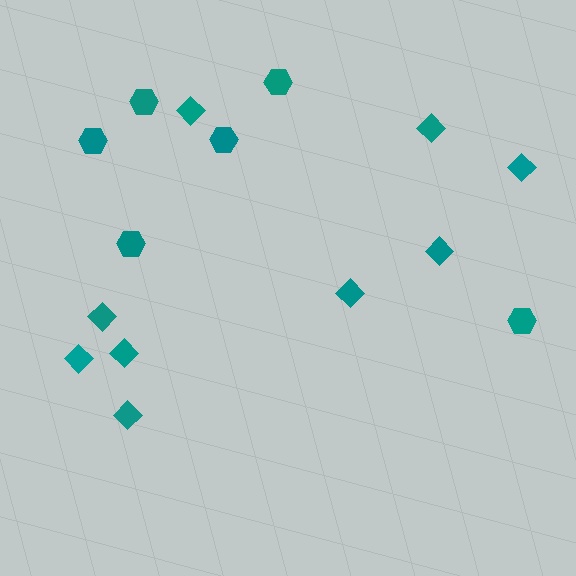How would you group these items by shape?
There are 2 groups: one group of diamonds (9) and one group of hexagons (6).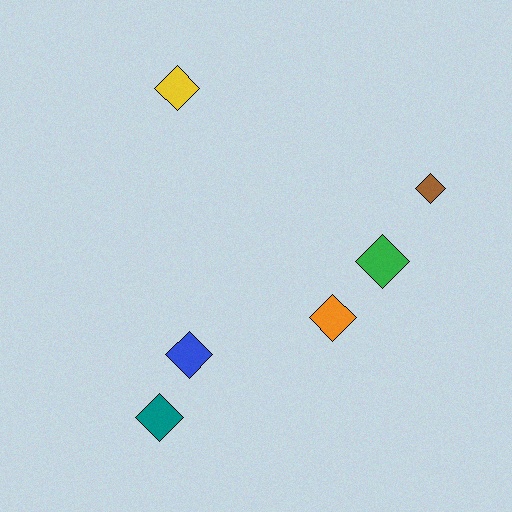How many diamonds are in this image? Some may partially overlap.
There are 6 diamonds.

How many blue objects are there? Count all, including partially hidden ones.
There is 1 blue object.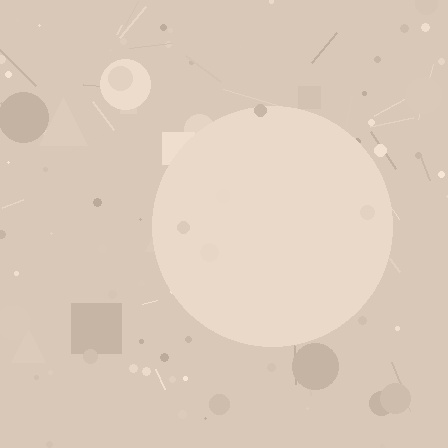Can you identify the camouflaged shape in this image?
The camouflaged shape is a circle.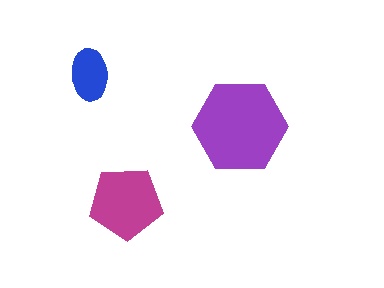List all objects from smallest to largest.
The blue ellipse, the magenta pentagon, the purple hexagon.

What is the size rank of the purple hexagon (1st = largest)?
1st.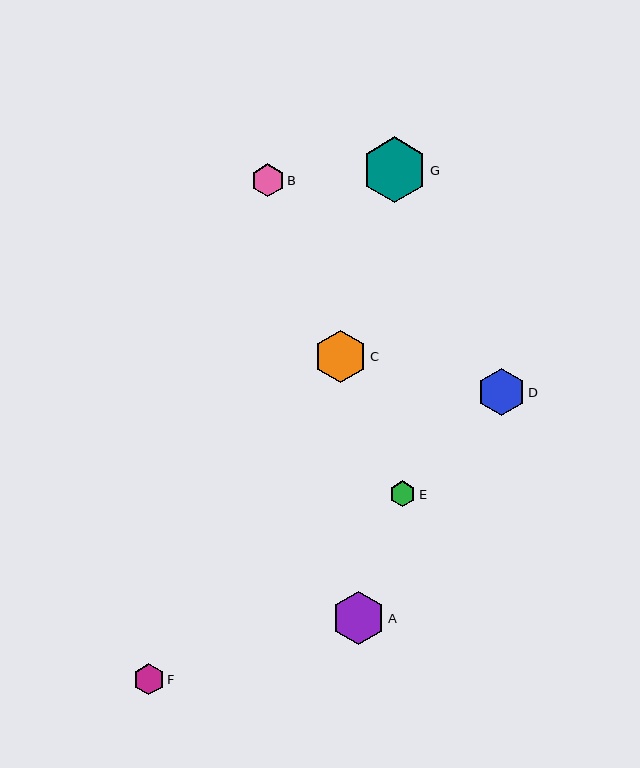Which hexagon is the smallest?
Hexagon E is the smallest with a size of approximately 26 pixels.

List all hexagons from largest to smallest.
From largest to smallest: G, A, C, D, B, F, E.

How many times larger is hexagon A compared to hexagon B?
Hexagon A is approximately 1.6 times the size of hexagon B.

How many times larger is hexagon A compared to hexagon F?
Hexagon A is approximately 1.7 times the size of hexagon F.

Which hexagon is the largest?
Hexagon G is the largest with a size of approximately 65 pixels.